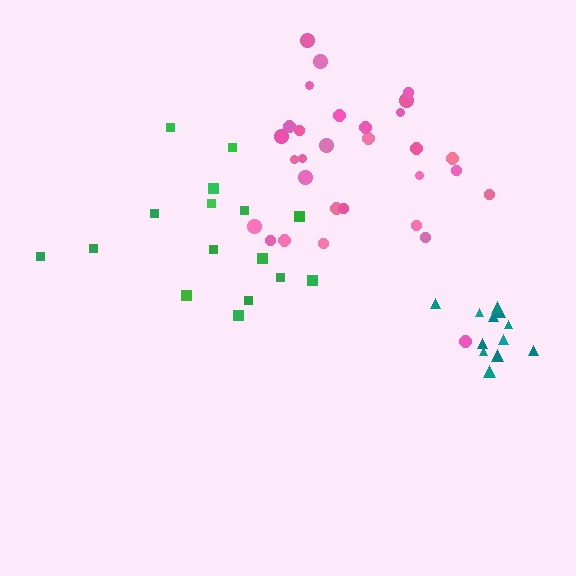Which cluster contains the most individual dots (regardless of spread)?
Pink (30).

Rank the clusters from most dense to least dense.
teal, pink, green.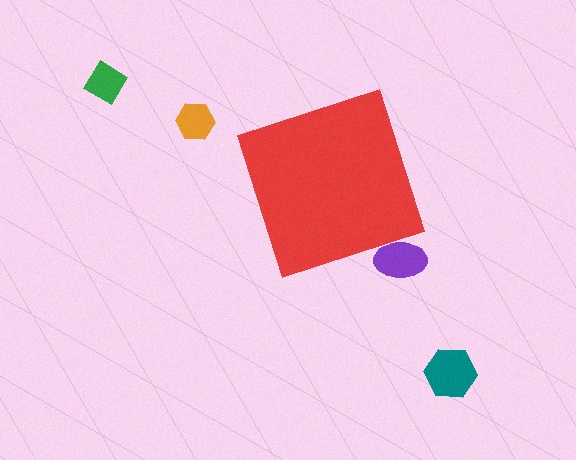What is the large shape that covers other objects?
A red diamond.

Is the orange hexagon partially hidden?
No, the orange hexagon is fully visible.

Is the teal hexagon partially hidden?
No, the teal hexagon is fully visible.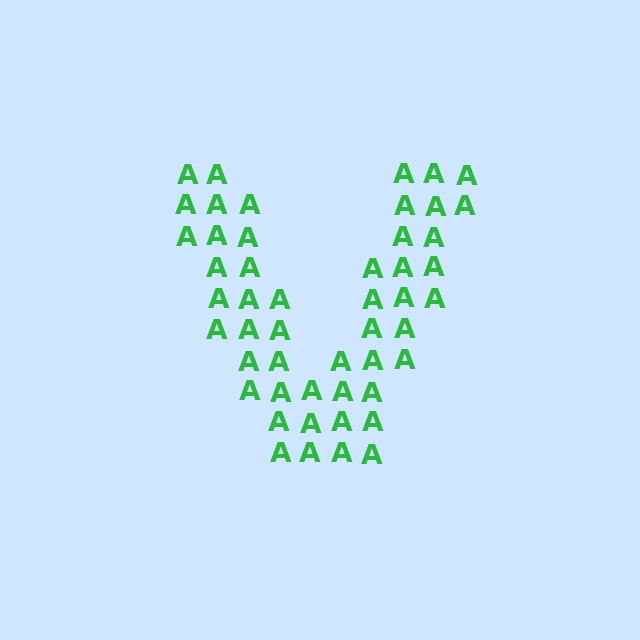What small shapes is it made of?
It is made of small letter A's.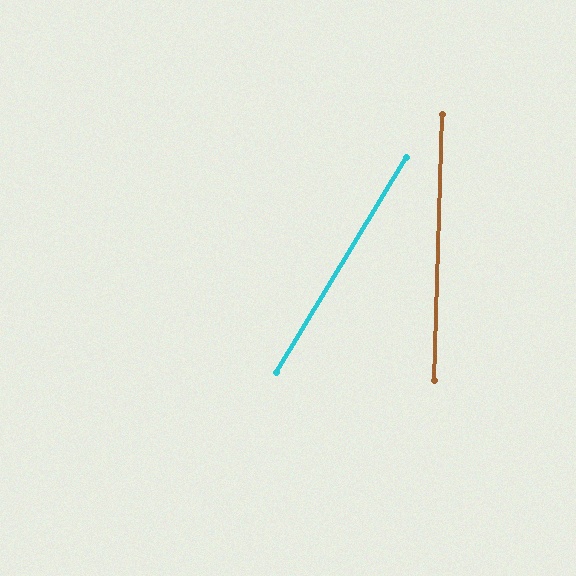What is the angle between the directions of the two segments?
Approximately 29 degrees.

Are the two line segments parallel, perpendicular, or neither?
Neither parallel nor perpendicular — they differ by about 29°.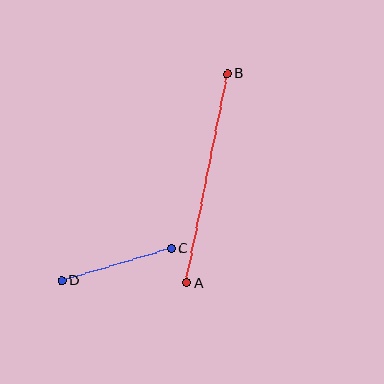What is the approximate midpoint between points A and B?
The midpoint is at approximately (207, 178) pixels.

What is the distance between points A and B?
The distance is approximately 213 pixels.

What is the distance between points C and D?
The distance is approximately 115 pixels.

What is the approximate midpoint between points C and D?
The midpoint is at approximately (117, 265) pixels.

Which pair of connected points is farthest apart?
Points A and B are farthest apart.